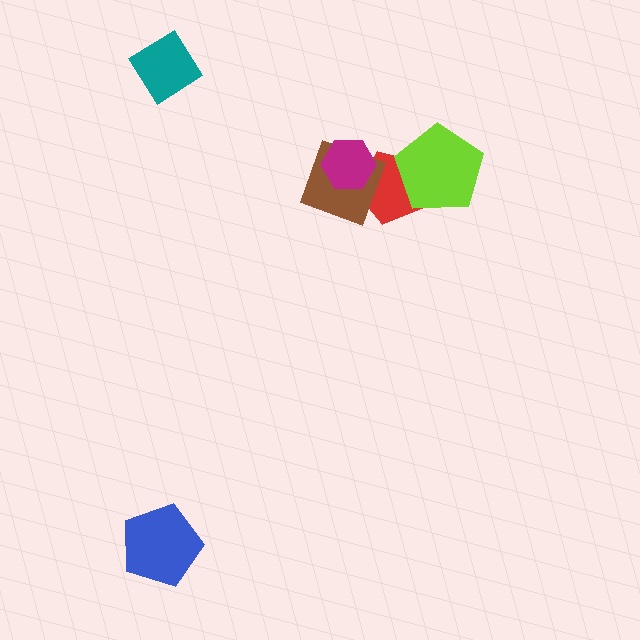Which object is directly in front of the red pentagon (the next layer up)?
The brown diamond is directly in front of the red pentagon.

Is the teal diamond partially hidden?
No, no other shape covers it.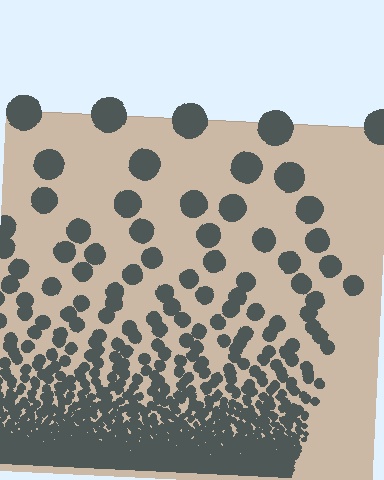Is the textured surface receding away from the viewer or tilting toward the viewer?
The surface appears to tilt toward the viewer. Texture elements get larger and sparser toward the top.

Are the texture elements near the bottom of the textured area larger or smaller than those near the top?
Smaller. The gradient is inverted — elements near the bottom are smaller and denser.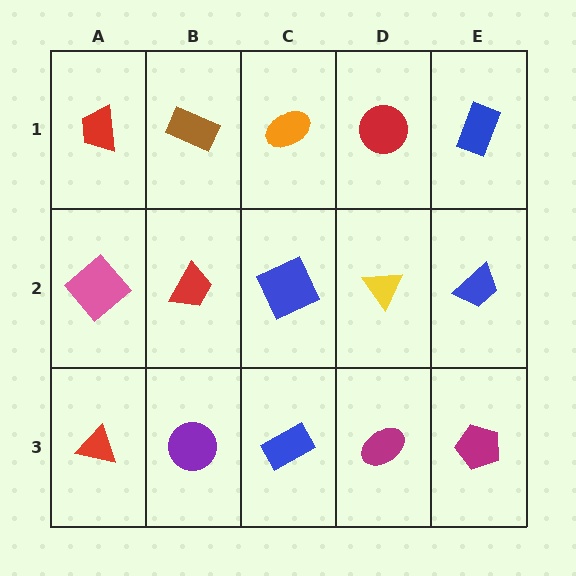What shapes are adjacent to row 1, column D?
A yellow triangle (row 2, column D), an orange ellipse (row 1, column C), a blue rectangle (row 1, column E).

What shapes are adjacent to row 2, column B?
A brown rectangle (row 1, column B), a purple circle (row 3, column B), a pink diamond (row 2, column A), a blue square (row 2, column C).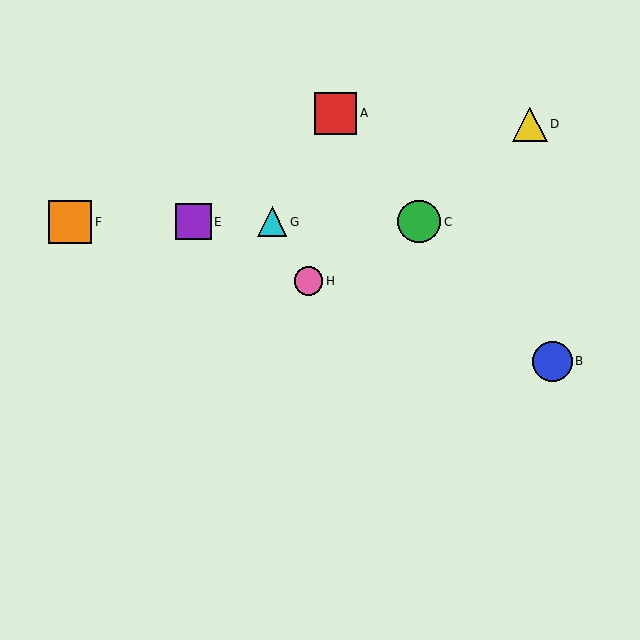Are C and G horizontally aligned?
Yes, both are at y≈222.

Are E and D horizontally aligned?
No, E is at y≈222 and D is at y≈124.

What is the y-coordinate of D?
Object D is at y≈124.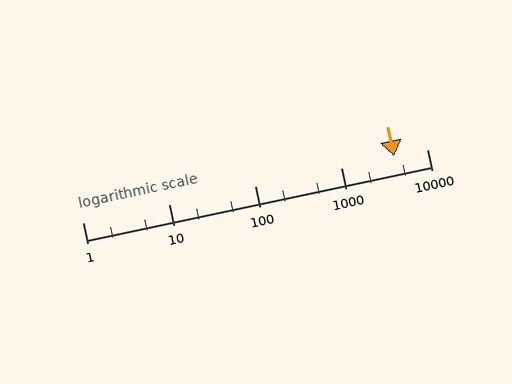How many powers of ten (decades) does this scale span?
The scale spans 4 decades, from 1 to 10000.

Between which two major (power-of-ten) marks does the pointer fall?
The pointer is between 1000 and 10000.